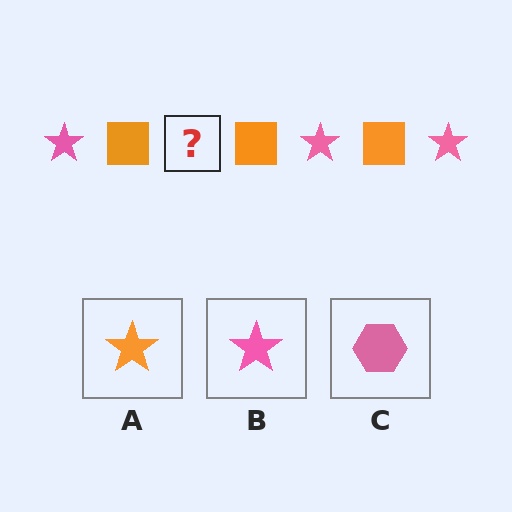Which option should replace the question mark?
Option B.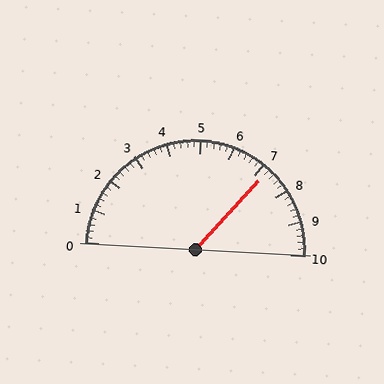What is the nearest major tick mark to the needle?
The nearest major tick mark is 7.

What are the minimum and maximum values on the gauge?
The gauge ranges from 0 to 10.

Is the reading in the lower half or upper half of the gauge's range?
The reading is in the upper half of the range (0 to 10).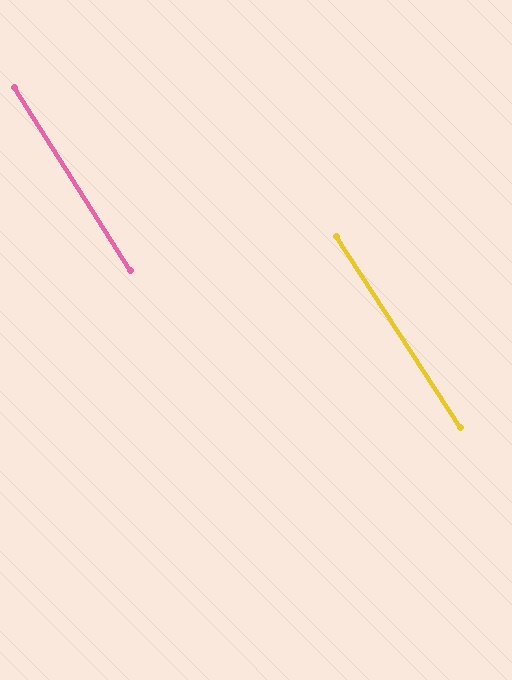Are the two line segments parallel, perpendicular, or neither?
Parallel — their directions differ by only 0.6°.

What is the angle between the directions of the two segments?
Approximately 1 degree.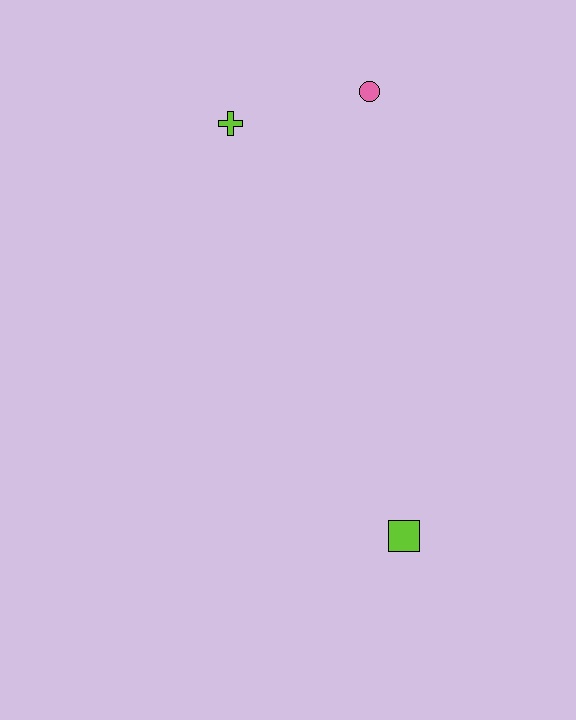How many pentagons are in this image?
There are no pentagons.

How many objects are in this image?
There are 3 objects.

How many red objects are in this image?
There are no red objects.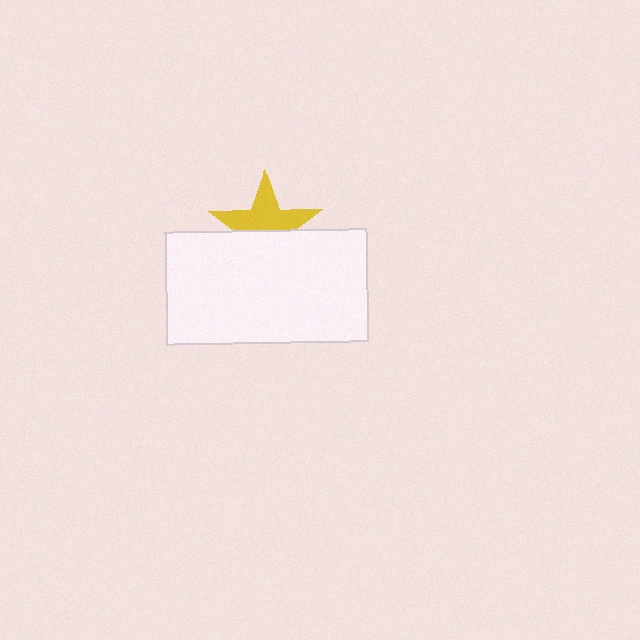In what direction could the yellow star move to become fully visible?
The yellow star could move up. That would shift it out from behind the white rectangle entirely.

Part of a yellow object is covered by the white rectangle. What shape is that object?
It is a star.